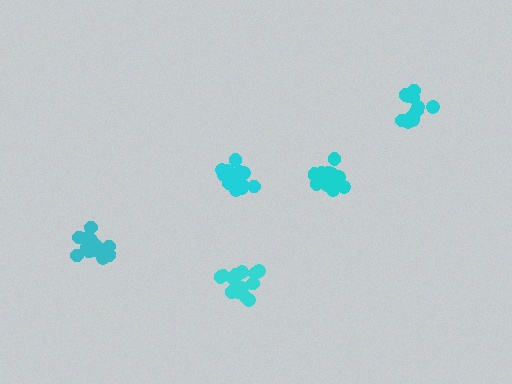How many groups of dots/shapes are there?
There are 5 groups.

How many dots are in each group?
Group 1: 14 dots, Group 2: 14 dots, Group 3: 13 dots, Group 4: 16 dots, Group 5: 13 dots (70 total).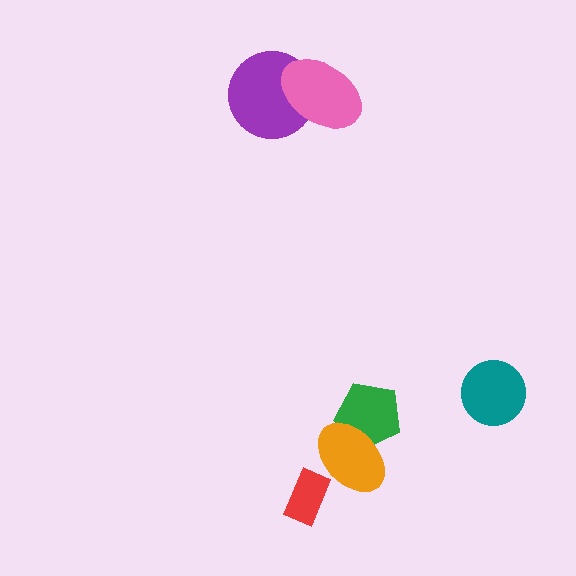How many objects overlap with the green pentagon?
1 object overlaps with the green pentagon.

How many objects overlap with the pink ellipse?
1 object overlaps with the pink ellipse.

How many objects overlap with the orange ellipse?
1 object overlaps with the orange ellipse.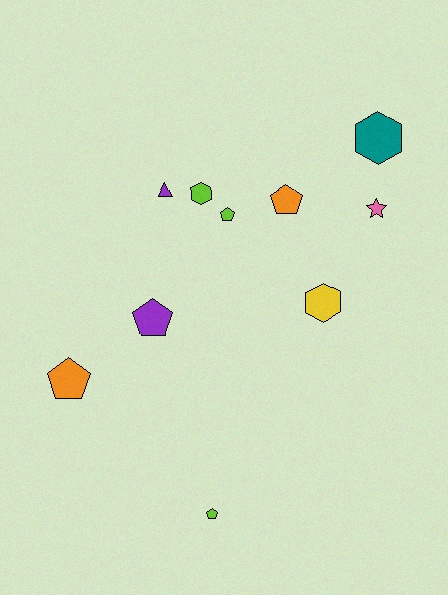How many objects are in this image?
There are 10 objects.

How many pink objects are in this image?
There is 1 pink object.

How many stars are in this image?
There is 1 star.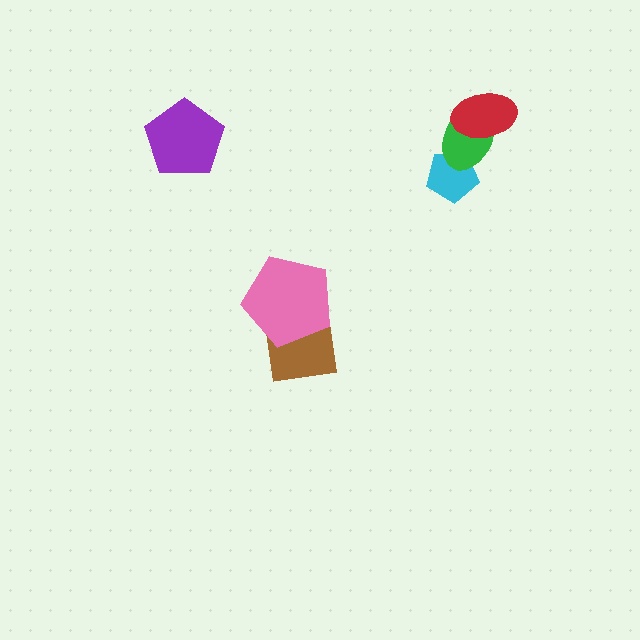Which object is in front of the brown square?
The pink pentagon is in front of the brown square.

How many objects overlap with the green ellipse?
2 objects overlap with the green ellipse.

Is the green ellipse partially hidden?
Yes, it is partially covered by another shape.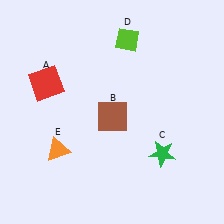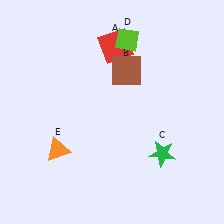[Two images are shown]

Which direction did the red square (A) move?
The red square (A) moved right.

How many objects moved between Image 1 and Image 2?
2 objects moved between the two images.